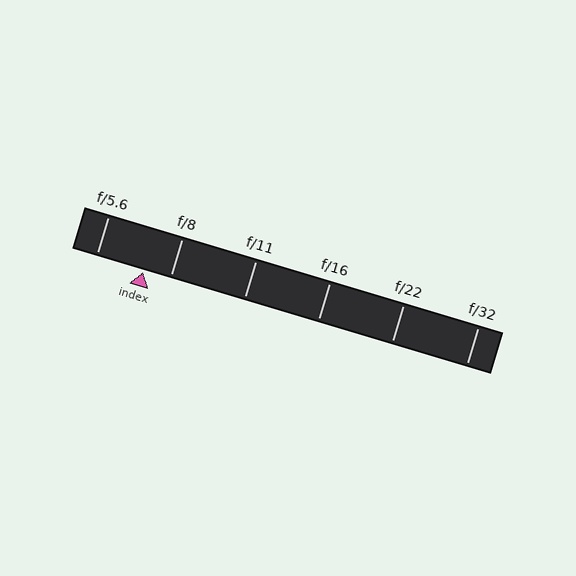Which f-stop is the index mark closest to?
The index mark is closest to f/8.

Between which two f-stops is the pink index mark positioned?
The index mark is between f/5.6 and f/8.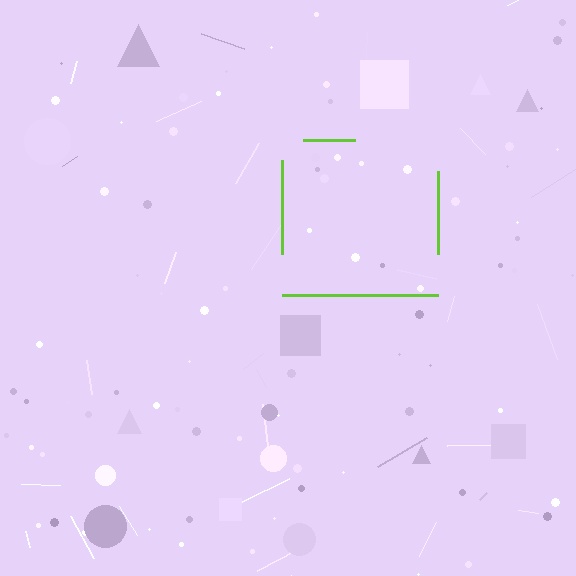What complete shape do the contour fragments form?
The contour fragments form a square.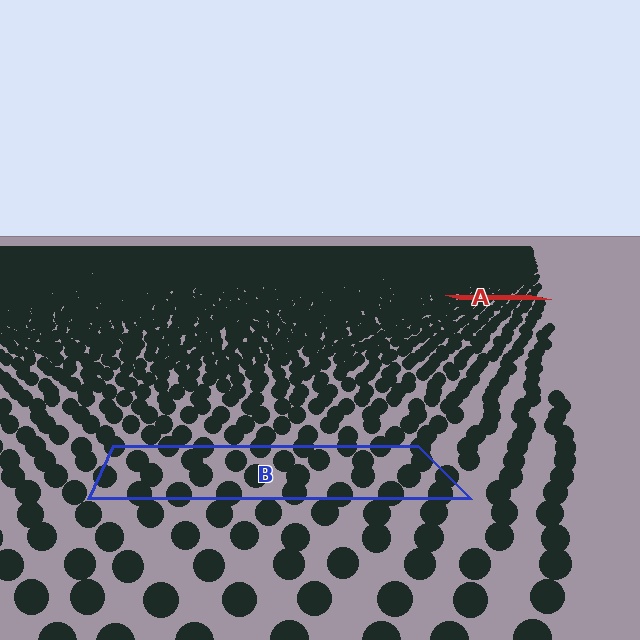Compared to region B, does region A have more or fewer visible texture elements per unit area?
Region A has more texture elements per unit area — they are packed more densely because it is farther away.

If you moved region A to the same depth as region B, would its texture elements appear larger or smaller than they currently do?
They would appear larger. At a closer depth, the same texture elements are projected at a bigger on-screen size.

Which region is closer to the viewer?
Region B is closer. The texture elements there are larger and more spread out.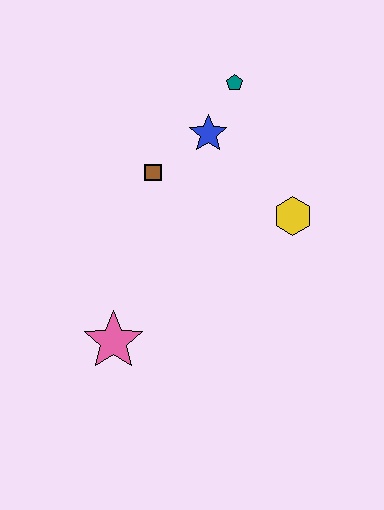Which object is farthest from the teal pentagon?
The pink star is farthest from the teal pentagon.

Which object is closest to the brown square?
The blue star is closest to the brown square.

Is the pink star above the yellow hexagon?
No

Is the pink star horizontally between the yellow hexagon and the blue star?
No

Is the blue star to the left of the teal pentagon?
Yes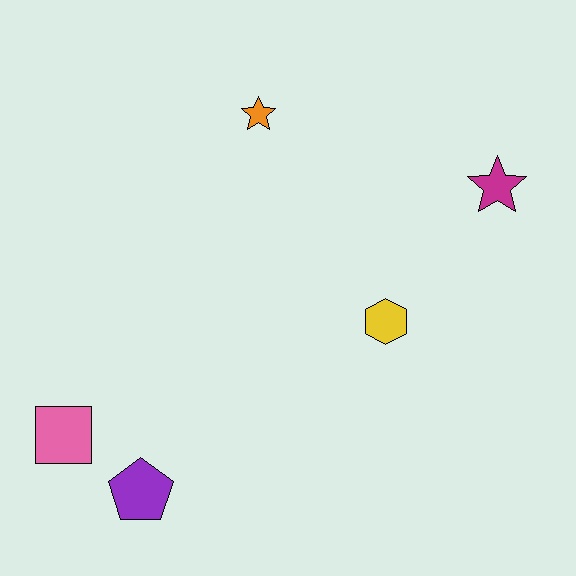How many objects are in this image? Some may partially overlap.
There are 5 objects.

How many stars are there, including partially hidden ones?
There are 2 stars.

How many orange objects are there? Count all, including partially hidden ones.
There is 1 orange object.